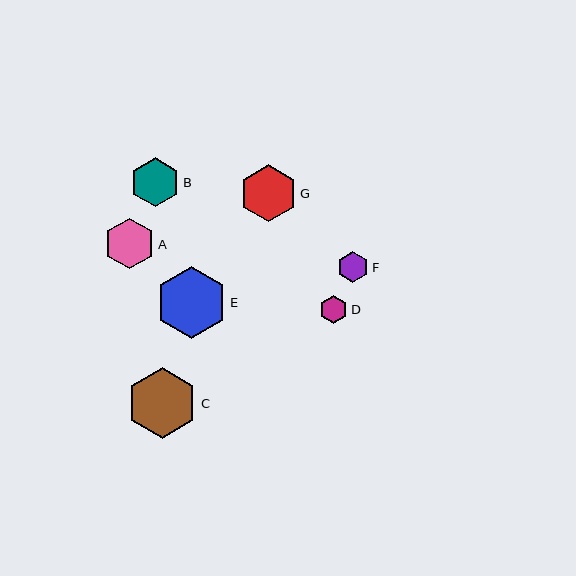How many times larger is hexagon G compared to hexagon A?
Hexagon G is approximately 1.1 times the size of hexagon A.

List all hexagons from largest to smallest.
From largest to smallest: E, C, G, A, B, F, D.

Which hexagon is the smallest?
Hexagon D is the smallest with a size of approximately 28 pixels.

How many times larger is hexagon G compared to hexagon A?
Hexagon G is approximately 1.1 times the size of hexagon A.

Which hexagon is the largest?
Hexagon E is the largest with a size of approximately 72 pixels.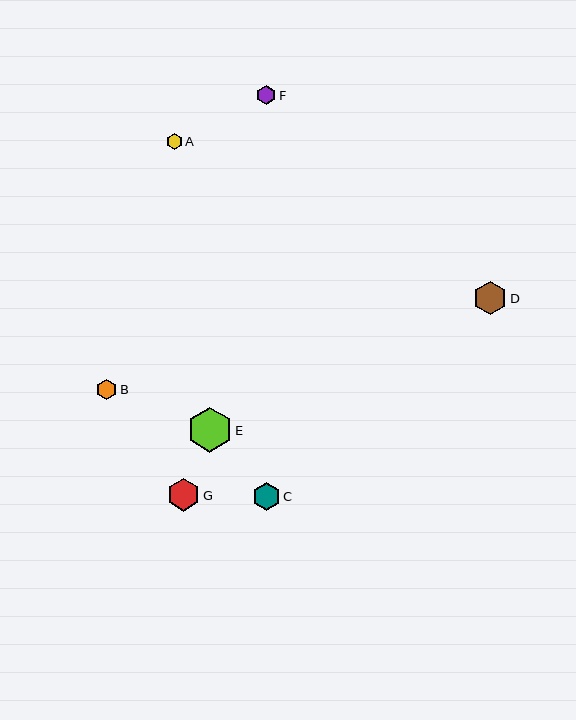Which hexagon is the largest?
Hexagon E is the largest with a size of approximately 45 pixels.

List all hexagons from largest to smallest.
From largest to smallest: E, D, G, C, B, F, A.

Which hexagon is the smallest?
Hexagon A is the smallest with a size of approximately 16 pixels.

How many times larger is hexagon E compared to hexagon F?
Hexagon E is approximately 2.4 times the size of hexagon F.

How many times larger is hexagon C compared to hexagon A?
Hexagon C is approximately 1.7 times the size of hexagon A.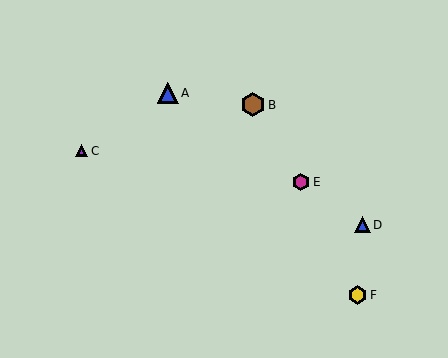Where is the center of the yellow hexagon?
The center of the yellow hexagon is at (357, 295).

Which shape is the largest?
The brown hexagon (labeled B) is the largest.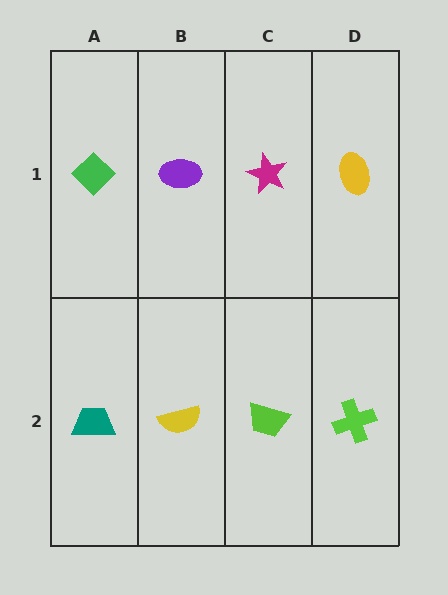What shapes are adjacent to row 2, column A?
A green diamond (row 1, column A), a yellow semicircle (row 2, column B).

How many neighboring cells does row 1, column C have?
3.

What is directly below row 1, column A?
A teal trapezoid.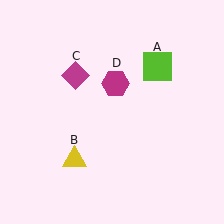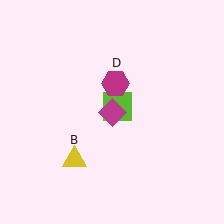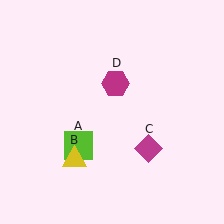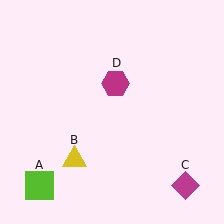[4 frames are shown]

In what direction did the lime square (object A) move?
The lime square (object A) moved down and to the left.